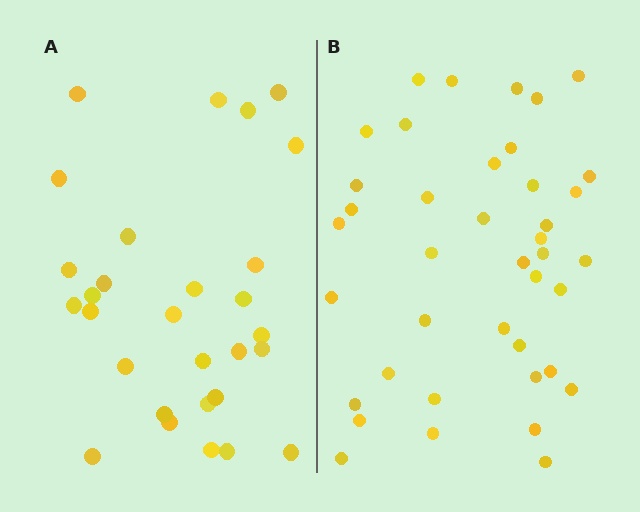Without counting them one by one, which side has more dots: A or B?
Region B (the right region) has more dots.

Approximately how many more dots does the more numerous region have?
Region B has roughly 12 or so more dots than region A.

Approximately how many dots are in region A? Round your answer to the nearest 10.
About 30 dots. (The exact count is 29, which rounds to 30.)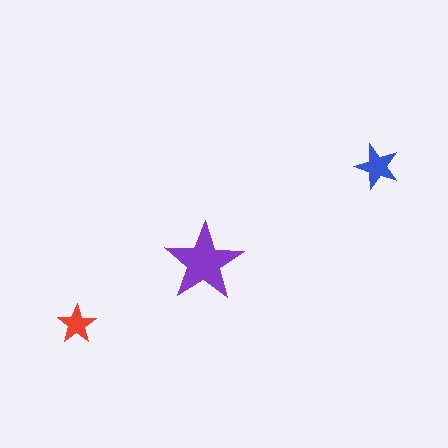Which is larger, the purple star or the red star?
The purple one.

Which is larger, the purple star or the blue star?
The purple one.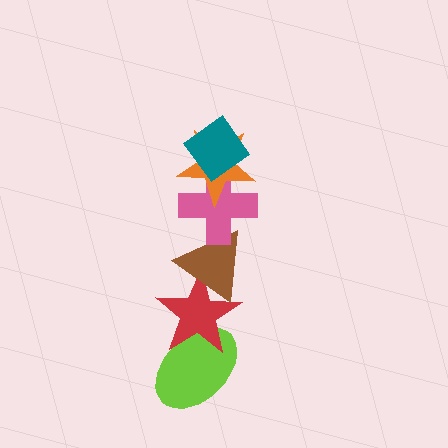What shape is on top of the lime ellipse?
The red star is on top of the lime ellipse.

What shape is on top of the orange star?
The teal diamond is on top of the orange star.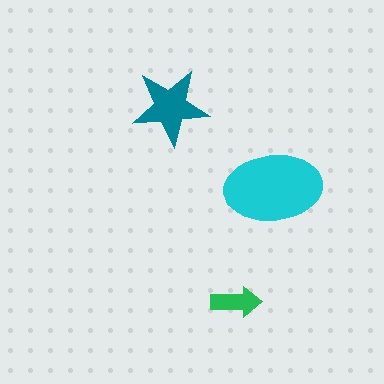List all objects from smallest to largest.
The green arrow, the teal star, the cyan ellipse.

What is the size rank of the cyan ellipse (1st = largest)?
1st.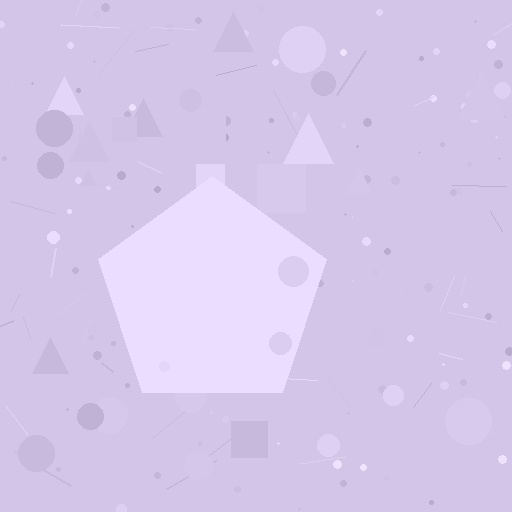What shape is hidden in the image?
A pentagon is hidden in the image.